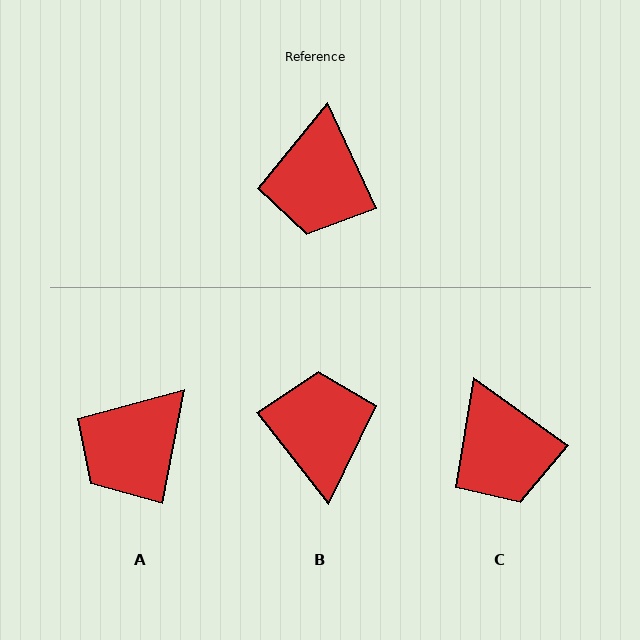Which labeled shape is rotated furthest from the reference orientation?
B, about 167 degrees away.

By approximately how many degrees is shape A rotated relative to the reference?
Approximately 36 degrees clockwise.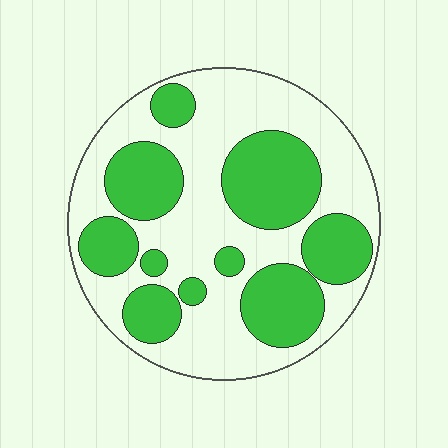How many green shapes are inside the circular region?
10.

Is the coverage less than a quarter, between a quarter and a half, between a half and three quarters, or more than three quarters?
Between a quarter and a half.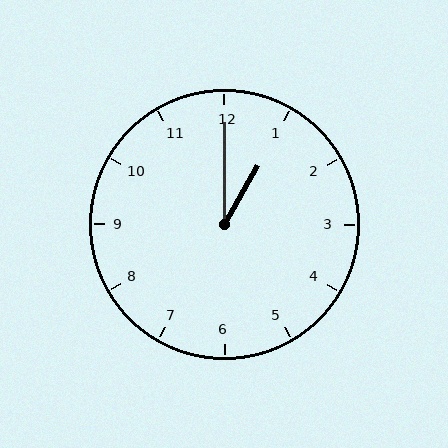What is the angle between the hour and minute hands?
Approximately 30 degrees.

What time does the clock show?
1:00.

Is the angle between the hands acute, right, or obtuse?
It is acute.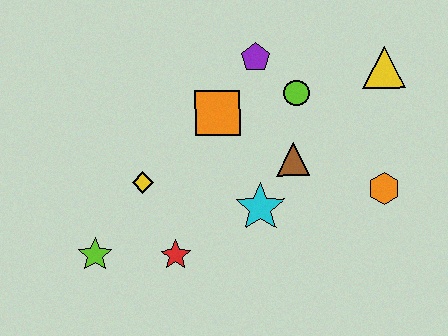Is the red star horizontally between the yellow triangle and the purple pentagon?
No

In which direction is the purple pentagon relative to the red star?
The purple pentagon is above the red star.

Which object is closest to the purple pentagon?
The lime circle is closest to the purple pentagon.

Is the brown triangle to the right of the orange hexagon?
No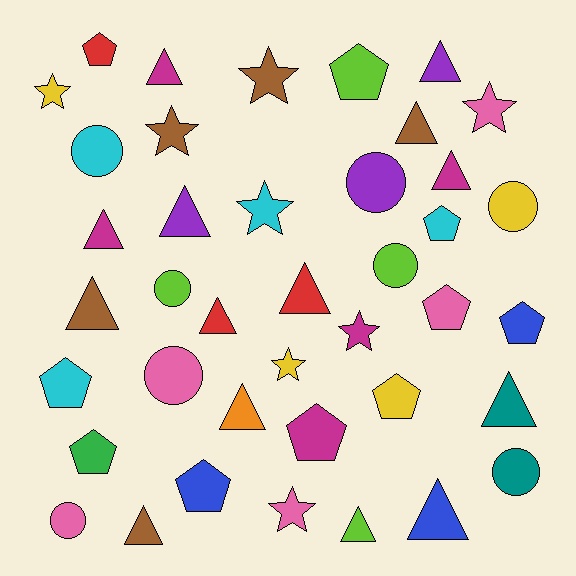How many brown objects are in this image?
There are 5 brown objects.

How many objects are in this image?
There are 40 objects.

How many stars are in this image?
There are 8 stars.